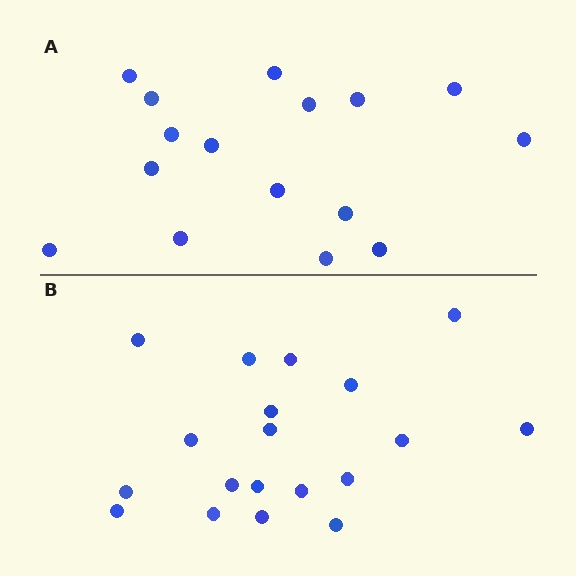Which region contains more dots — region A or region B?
Region B (the bottom region) has more dots.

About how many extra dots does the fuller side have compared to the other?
Region B has just a few more — roughly 2 or 3 more dots than region A.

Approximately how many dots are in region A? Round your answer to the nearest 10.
About 20 dots. (The exact count is 16, which rounds to 20.)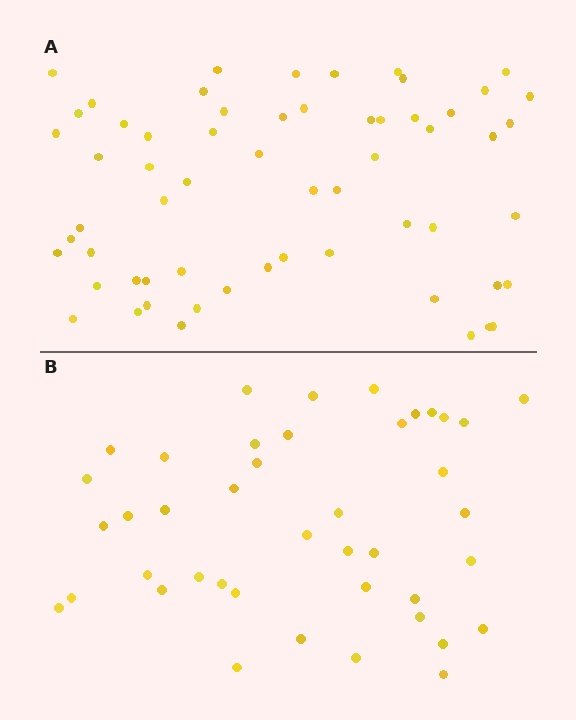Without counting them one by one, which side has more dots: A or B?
Region A (the top region) has more dots.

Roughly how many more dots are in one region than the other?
Region A has approximately 20 more dots than region B.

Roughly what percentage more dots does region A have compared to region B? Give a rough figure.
About 45% more.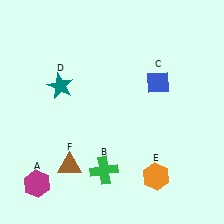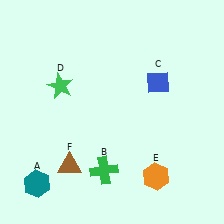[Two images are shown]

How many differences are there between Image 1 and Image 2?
There are 2 differences between the two images.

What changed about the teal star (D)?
In Image 1, D is teal. In Image 2, it changed to green.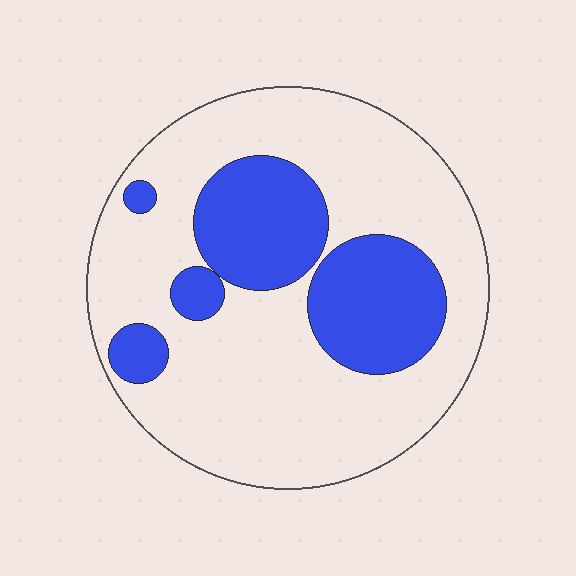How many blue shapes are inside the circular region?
5.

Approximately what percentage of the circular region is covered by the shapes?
Approximately 30%.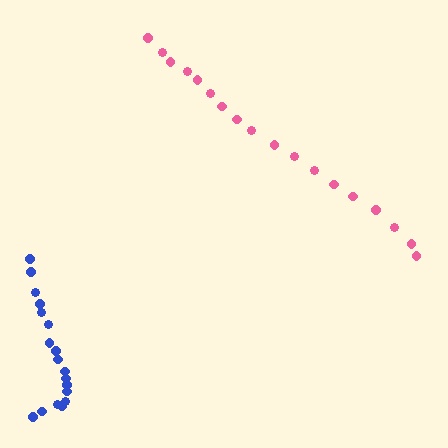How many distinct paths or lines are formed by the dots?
There are 2 distinct paths.